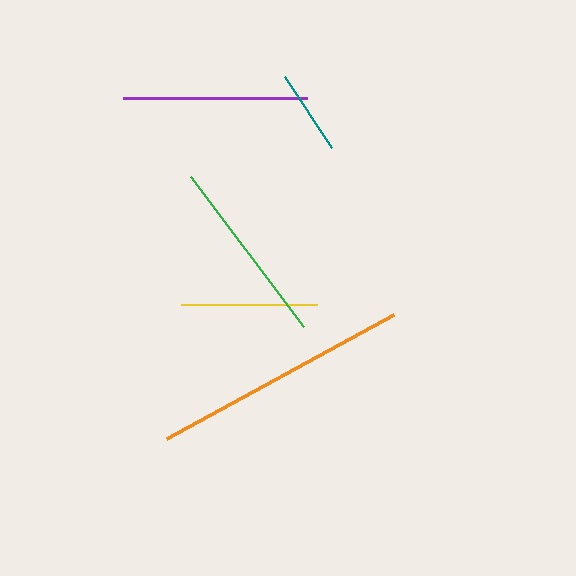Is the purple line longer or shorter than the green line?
The green line is longer than the purple line.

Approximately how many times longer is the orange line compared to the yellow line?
The orange line is approximately 1.9 times the length of the yellow line.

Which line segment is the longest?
The orange line is the longest at approximately 258 pixels.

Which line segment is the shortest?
The teal line is the shortest at approximately 85 pixels.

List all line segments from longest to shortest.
From longest to shortest: orange, green, purple, yellow, teal.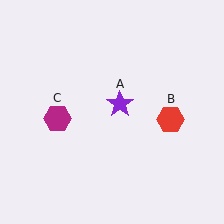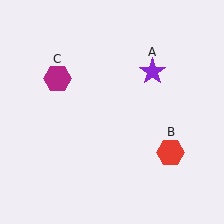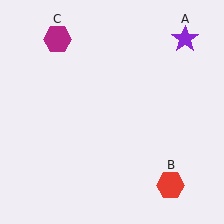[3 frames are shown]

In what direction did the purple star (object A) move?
The purple star (object A) moved up and to the right.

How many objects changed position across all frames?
3 objects changed position: purple star (object A), red hexagon (object B), magenta hexagon (object C).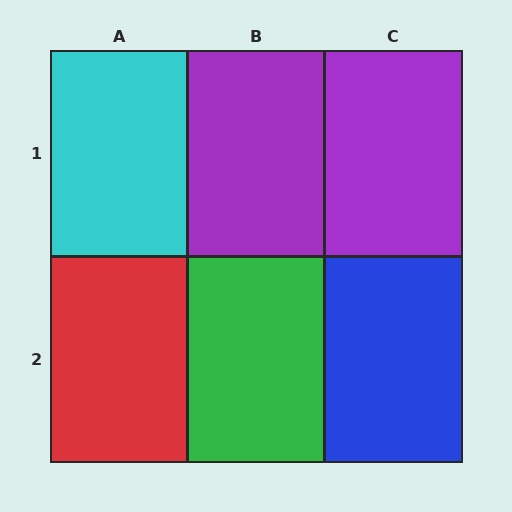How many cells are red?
1 cell is red.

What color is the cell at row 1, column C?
Purple.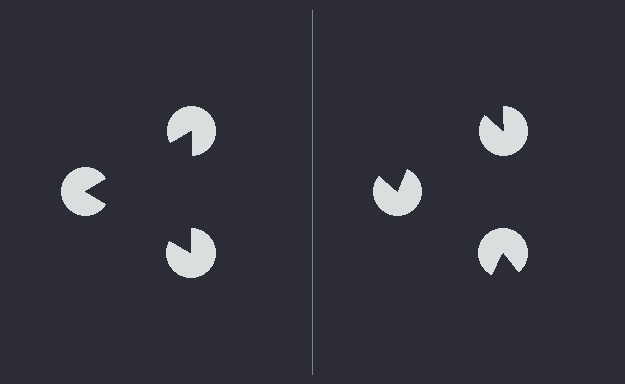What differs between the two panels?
The pac-man discs are positioned identically on both sides; only the wedge orientations differ. On the left they align to a triangle; on the right they are misaligned.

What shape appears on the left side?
An illusory triangle.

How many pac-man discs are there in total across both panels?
6 — 3 on each side.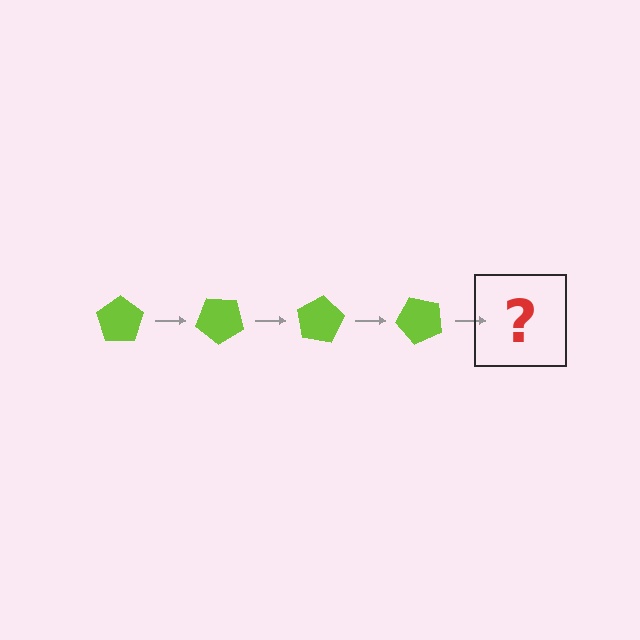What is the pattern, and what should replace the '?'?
The pattern is that the pentagon rotates 40 degrees each step. The '?' should be a lime pentagon rotated 160 degrees.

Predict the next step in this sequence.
The next step is a lime pentagon rotated 160 degrees.